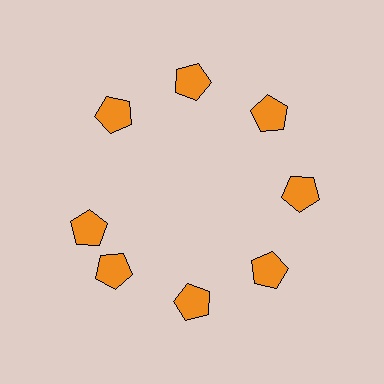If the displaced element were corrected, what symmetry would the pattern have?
It would have 8-fold rotational symmetry — the pattern would map onto itself every 45 degrees.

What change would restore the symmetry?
The symmetry would be restored by rotating it back into even spacing with its neighbors so that all 8 pentagons sit at equal angles and equal distance from the center.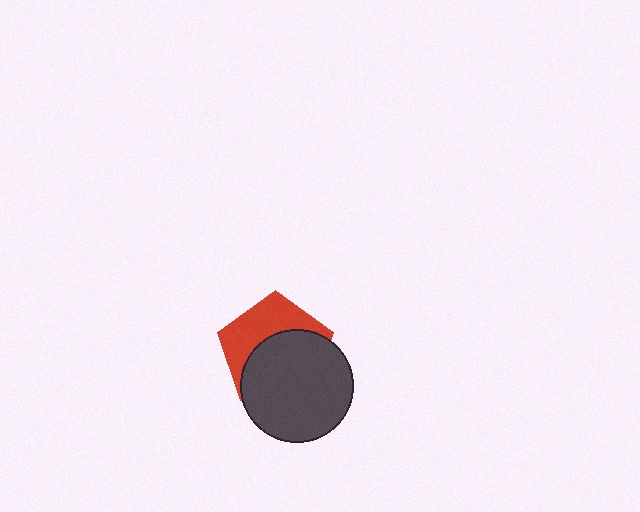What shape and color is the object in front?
The object in front is a dark gray circle.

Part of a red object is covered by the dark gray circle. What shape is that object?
It is a pentagon.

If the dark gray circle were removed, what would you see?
You would see the complete red pentagon.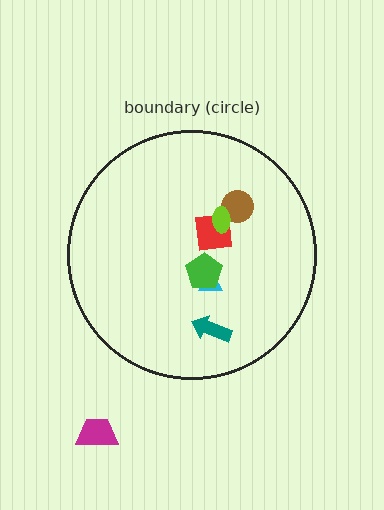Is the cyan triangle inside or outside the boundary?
Inside.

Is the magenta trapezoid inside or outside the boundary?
Outside.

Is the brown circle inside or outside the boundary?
Inside.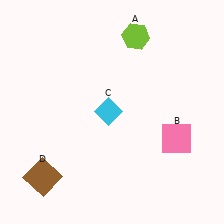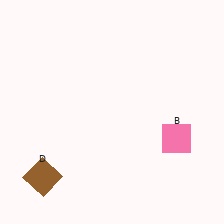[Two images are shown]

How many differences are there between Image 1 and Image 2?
There are 2 differences between the two images.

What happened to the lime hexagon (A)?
The lime hexagon (A) was removed in Image 2. It was in the top-right area of Image 1.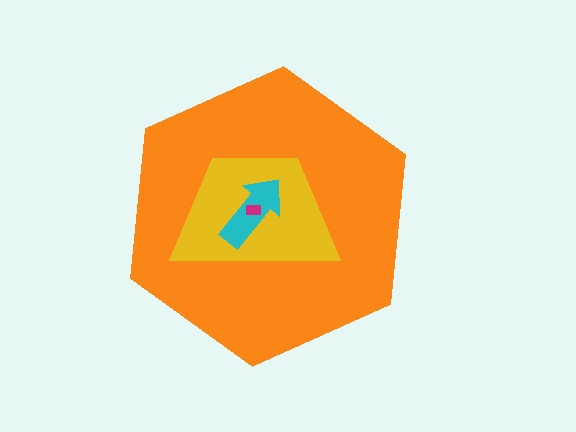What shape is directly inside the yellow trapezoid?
The cyan arrow.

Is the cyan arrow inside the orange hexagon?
Yes.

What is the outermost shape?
The orange hexagon.